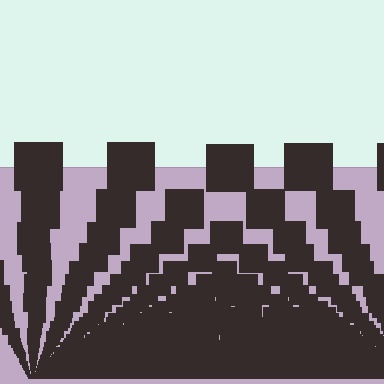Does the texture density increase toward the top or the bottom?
Density increases toward the bottom.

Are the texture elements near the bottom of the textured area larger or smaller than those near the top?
Smaller. The gradient is inverted — elements near the bottom are smaller and denser.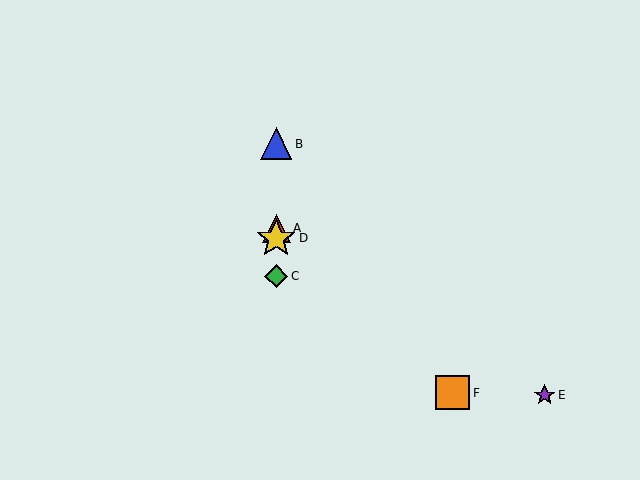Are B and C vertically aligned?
Yes, both are at x≈276.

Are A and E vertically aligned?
No, A is at x≈276 and E is at x≈545.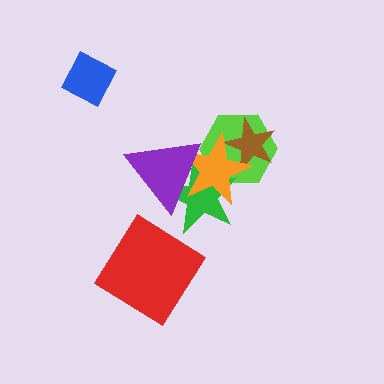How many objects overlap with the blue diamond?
0 objects overlap with the blue diamond.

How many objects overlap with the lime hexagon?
3 objects overlap with the lime hexagon.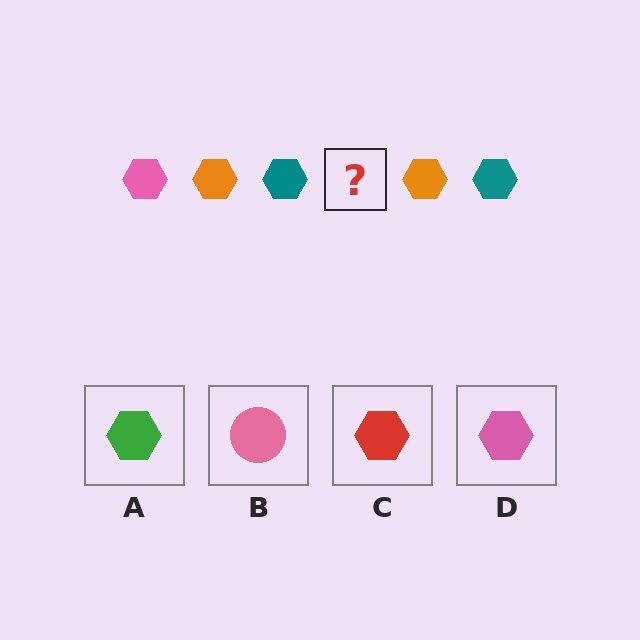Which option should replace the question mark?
Option D.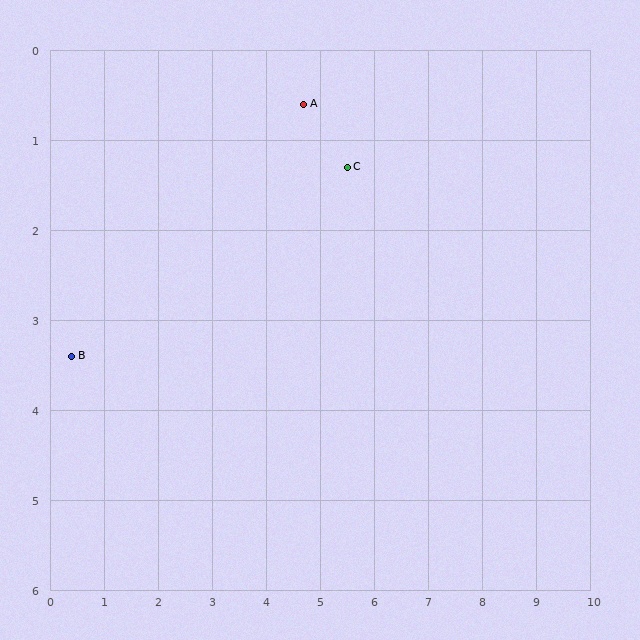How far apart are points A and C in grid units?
Points A and C are about 1.1 grid units apart.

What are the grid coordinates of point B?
Point B is at approximately (0.4, 3.4).